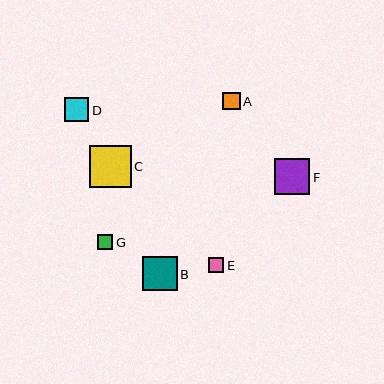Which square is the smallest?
Square E is the smallest with a size of approximately 15 pixels.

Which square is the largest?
Square C is the largest with a size of approximately 42 pixels.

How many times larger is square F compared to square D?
Square F is approximately 1.4 times the size of square D.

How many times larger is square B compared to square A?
Square B is approximately 2.0 times the size of square A.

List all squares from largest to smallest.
From largest to smallest: C, F, B, D, A, G, E.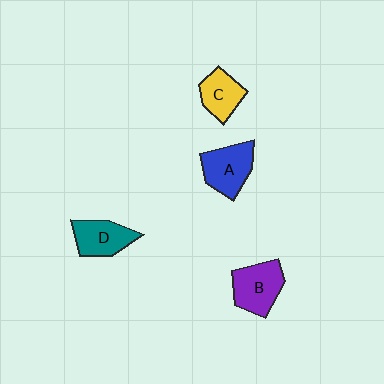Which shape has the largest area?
Shape B (purple).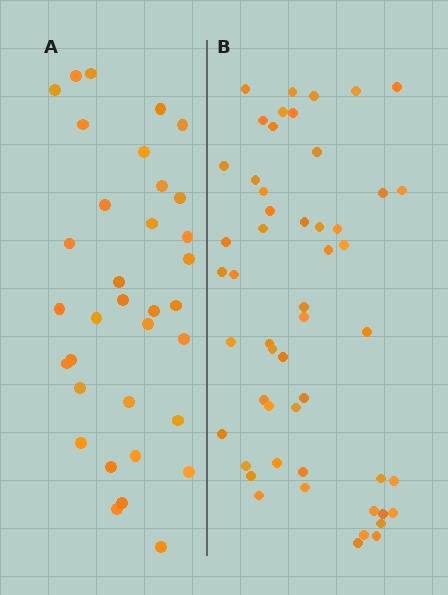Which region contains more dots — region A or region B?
Region B (the right region) has more dots.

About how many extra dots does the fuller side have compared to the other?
Region B has approximately 20 more dots than region A.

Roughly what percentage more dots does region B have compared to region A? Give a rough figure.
About 55% more.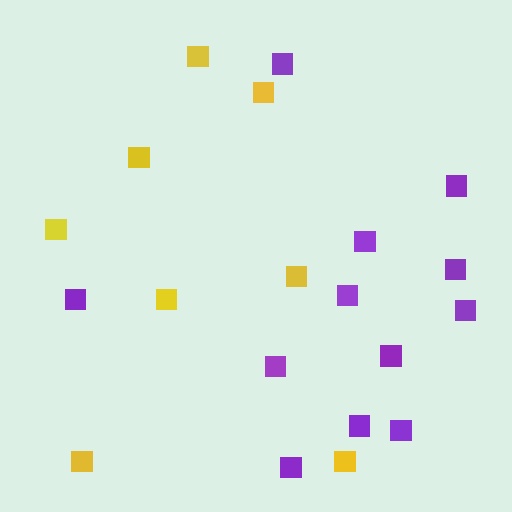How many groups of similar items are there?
There are 2 groups: one group of yellow squares (8) and one group of purple squares (12).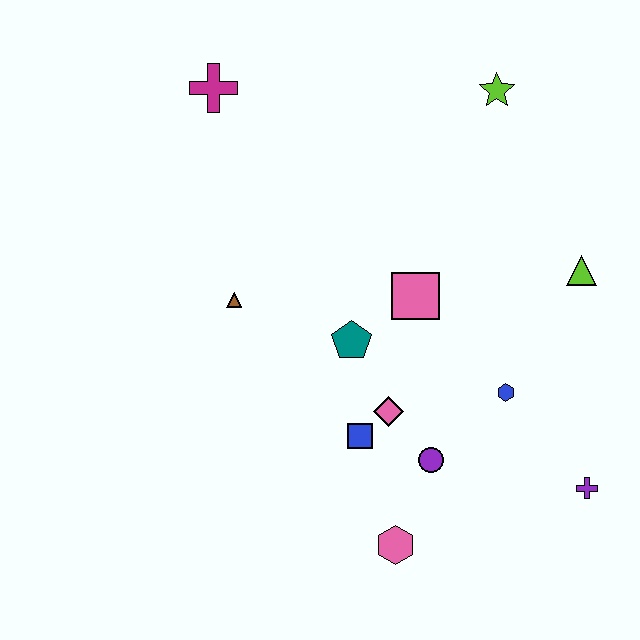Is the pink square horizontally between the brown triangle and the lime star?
Yes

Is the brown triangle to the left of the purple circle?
Yes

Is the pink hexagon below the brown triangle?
Yes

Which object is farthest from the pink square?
The magenta cross is farthest from the pink square.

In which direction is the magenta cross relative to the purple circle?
The magenta cross is above the purple circle.